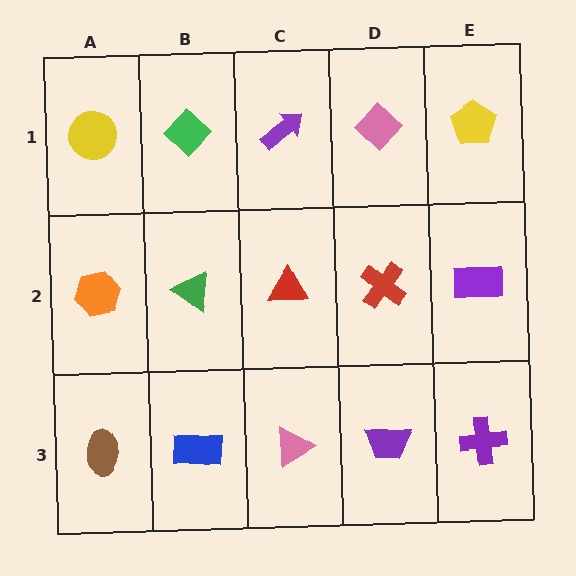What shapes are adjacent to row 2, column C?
A purple arrow (row 1, column C), a pink triangle (row 3, column C), a green triangle (row 2, column B), a red cross (row 2, column D).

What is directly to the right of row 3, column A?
A blue rectangle.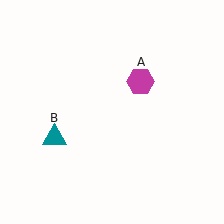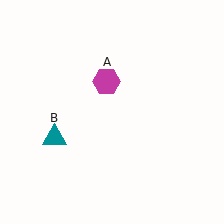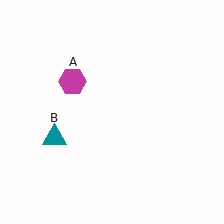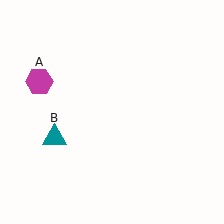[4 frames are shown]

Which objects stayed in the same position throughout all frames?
Teal triangle (object B) remained stationary.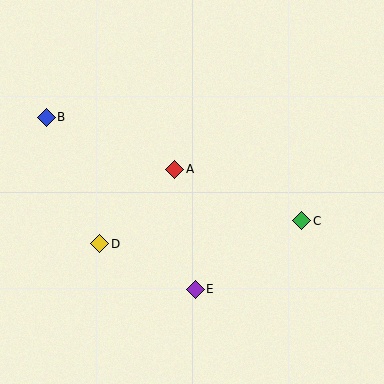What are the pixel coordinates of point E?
Point E is at (195, 289).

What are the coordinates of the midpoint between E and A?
The midpoint between E and A is at (185, 229).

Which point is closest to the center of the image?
Point A at (175, 169) is closest to the center.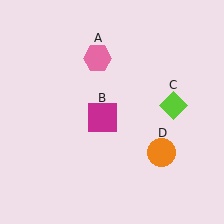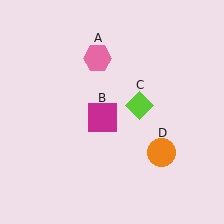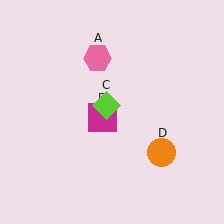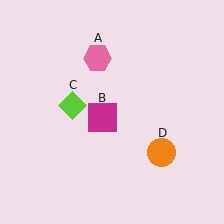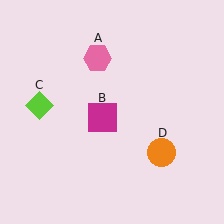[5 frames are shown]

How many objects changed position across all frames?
1 object changed position: lime diamond (object C).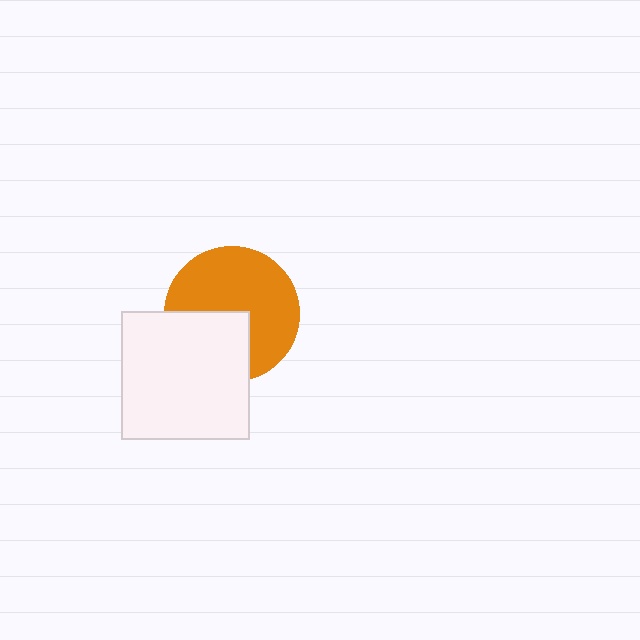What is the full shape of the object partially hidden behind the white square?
The partially hidden object is an orange circle.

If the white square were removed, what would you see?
You would see the complete orange circle.